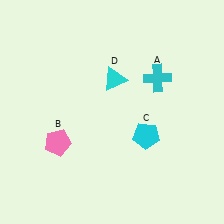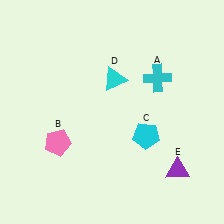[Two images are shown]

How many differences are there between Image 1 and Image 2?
There is 1 difference between the two images.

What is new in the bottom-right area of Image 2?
A purple triangle (E) was added in the bottom-right area of Image 2.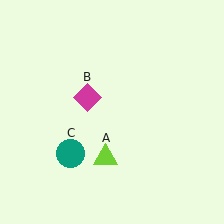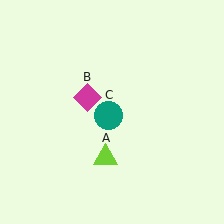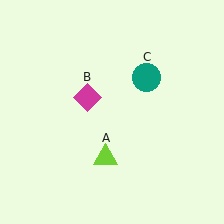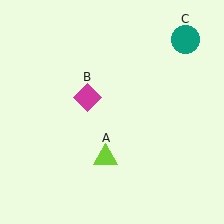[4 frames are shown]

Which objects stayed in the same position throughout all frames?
Lime triangle (object A) and magenta diamond (object B) remained stationary.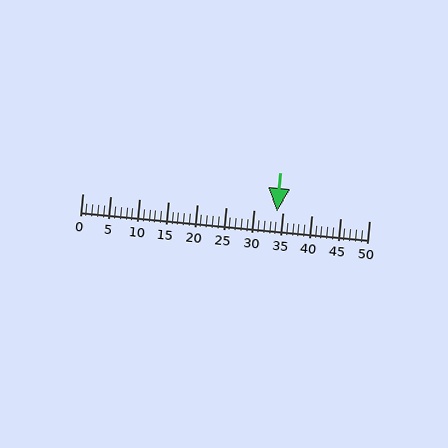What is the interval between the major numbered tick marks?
The major tick marks are spaced 5 units apart.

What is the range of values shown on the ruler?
The ruler shows values from 0 to 50.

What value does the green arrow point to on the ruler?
The green arrow points to approximately 34.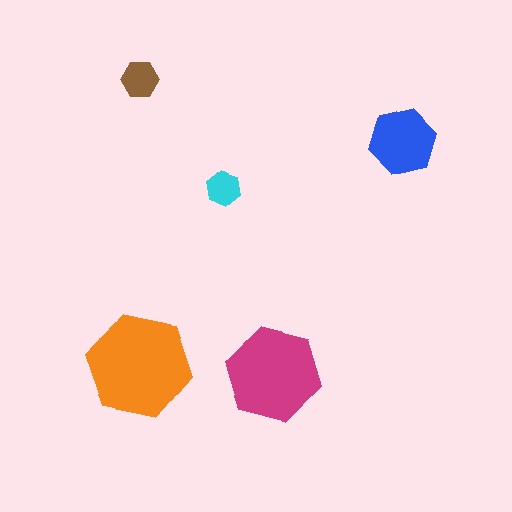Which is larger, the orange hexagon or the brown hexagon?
The orange one.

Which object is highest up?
The brown hexagon is topmost.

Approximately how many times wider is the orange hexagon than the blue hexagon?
About 1.5 times wider.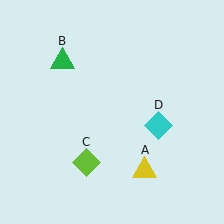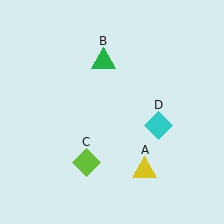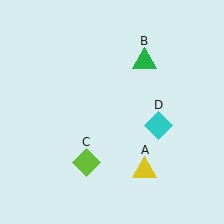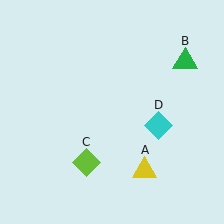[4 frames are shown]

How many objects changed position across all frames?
1 object changed position: green triangle (object B).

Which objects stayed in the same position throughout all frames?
Yellow triangle (object A) and lime diamond (object C) and cyan diamond (object D) remained stationary.